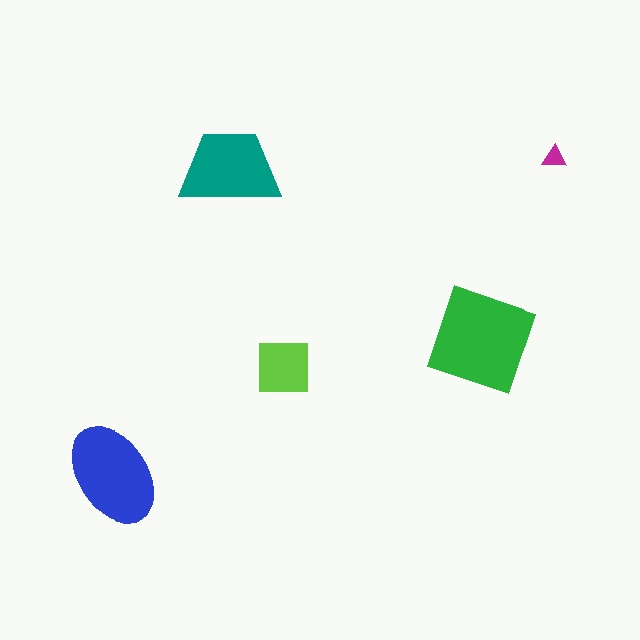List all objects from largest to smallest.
The green diamond, the blue ellipse, the teal trapezoid, the lime square, the magenta triangle.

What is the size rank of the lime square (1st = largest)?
4th.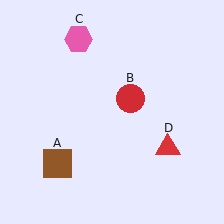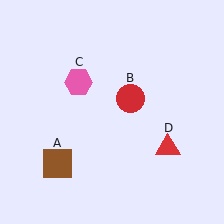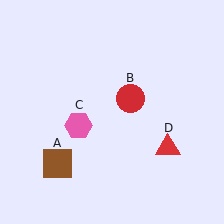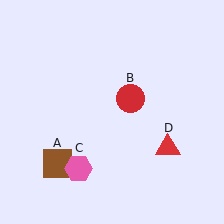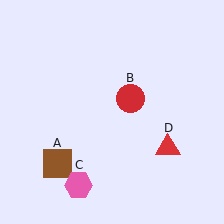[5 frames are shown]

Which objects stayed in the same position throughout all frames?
Brown square (object A) and red circle (object B) and red triangle (object D) remained stationary.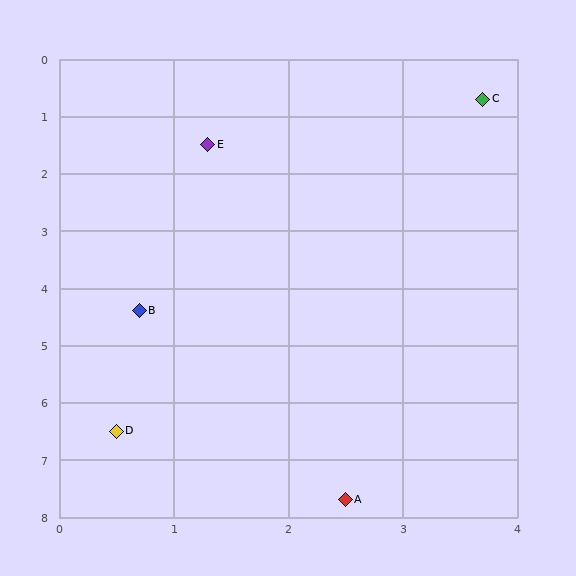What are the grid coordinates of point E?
Point E is at approximately (1.3, 1.5).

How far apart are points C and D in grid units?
Points C and D are about 6.6 grid units apart.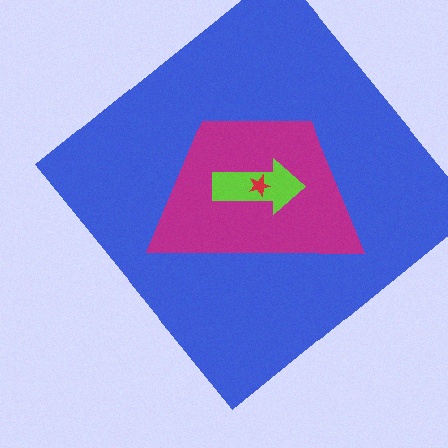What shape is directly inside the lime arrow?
The red star.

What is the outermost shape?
The blue diamond.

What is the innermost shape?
The red star.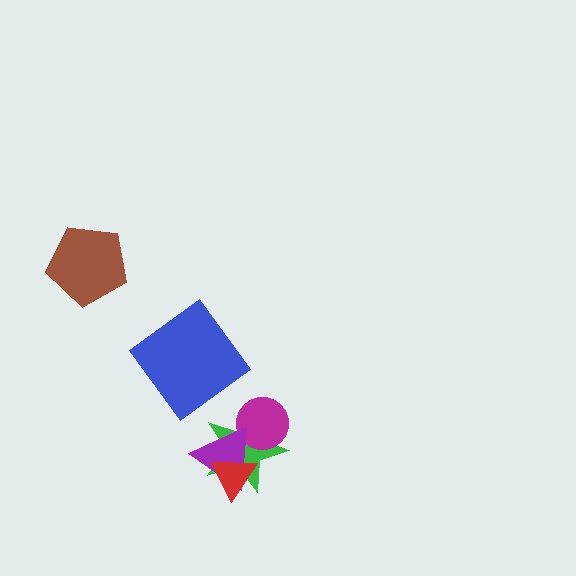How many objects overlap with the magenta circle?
2 objects overlap with the magenta circle.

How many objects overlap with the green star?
3 objects overlap with the green star.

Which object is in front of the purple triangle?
The red triangle is in front of the purple triangle.